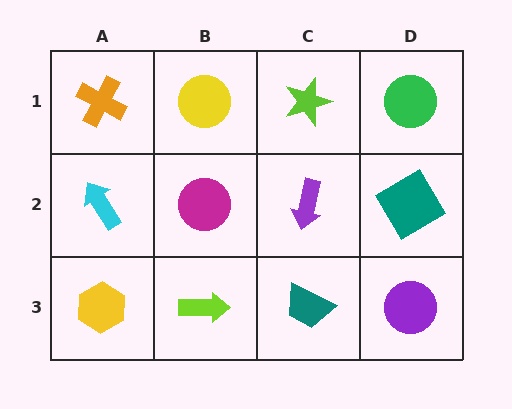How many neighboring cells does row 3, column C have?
3.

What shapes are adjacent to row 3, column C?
A purple arrow (row 2, column C), a lime arrow (row 3, column B), a purple circle (row 3, column D).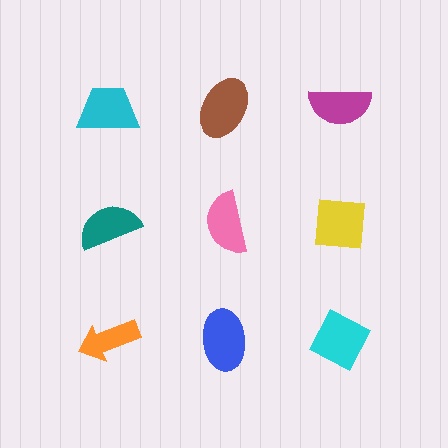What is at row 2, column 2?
A pink semicircle.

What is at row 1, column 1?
A cyan trapezoid.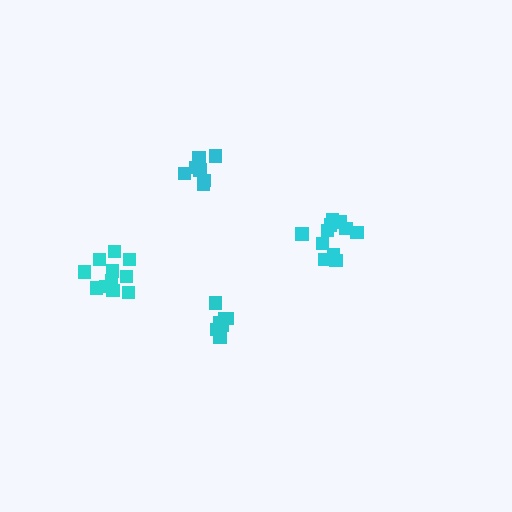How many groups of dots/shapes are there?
There are 4 groups.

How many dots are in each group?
Group 1: 11 dots, Group 2: 7 dots, Group 3: 7 dots, Group 4: 11 dots (36 total).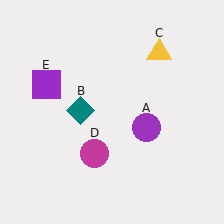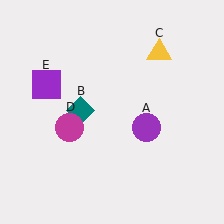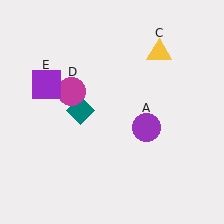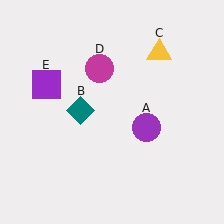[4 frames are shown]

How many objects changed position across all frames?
1 object changed position: magenta circle (object D).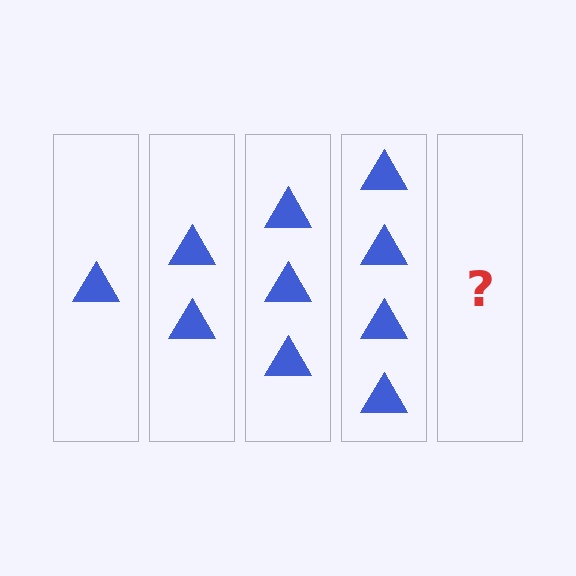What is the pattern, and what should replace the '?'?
The pattern is that each step adds one more triangle. The '?' should be 5 triangles.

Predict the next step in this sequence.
The next step is 5 triangles.